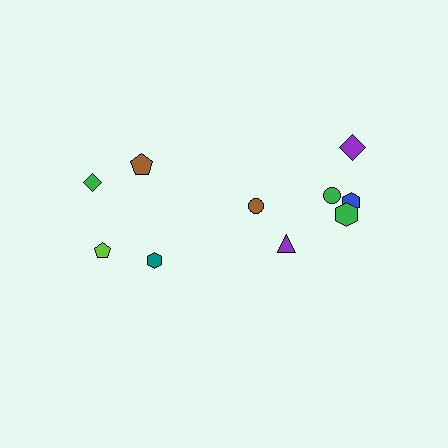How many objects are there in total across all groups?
There are 10 objects.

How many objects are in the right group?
There are 6 objects.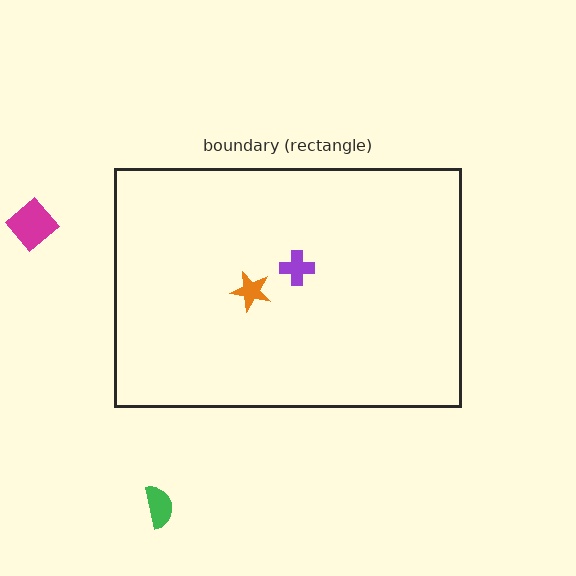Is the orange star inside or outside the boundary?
Inside.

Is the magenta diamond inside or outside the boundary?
Outside.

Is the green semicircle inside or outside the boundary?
Outside.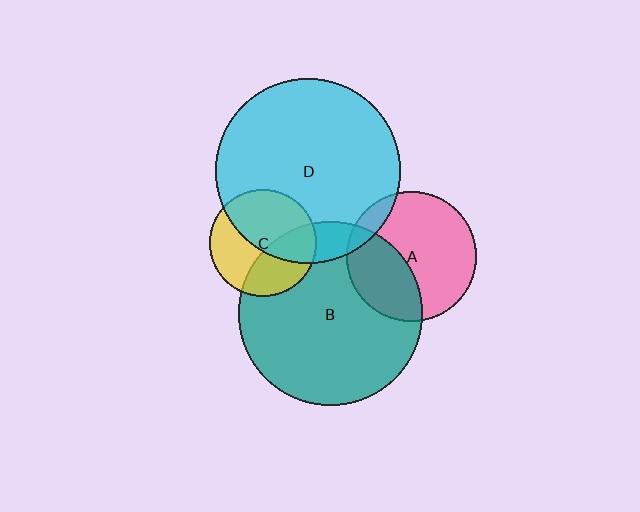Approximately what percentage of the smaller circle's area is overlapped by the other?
Approximately 10%.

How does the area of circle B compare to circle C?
Approximately 2.9 times.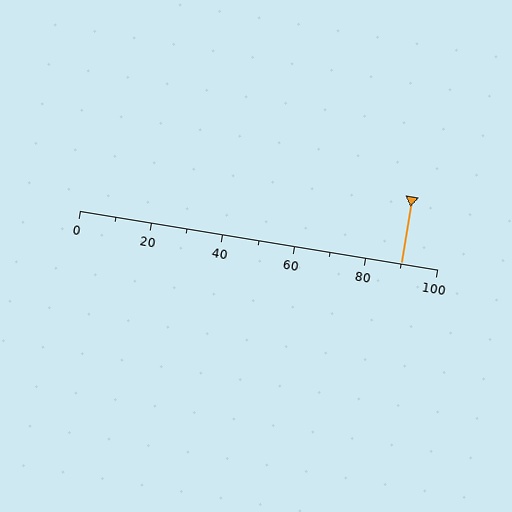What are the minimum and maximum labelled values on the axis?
The axis runs from 0 to 100.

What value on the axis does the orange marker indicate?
The marker indicates approximately 90.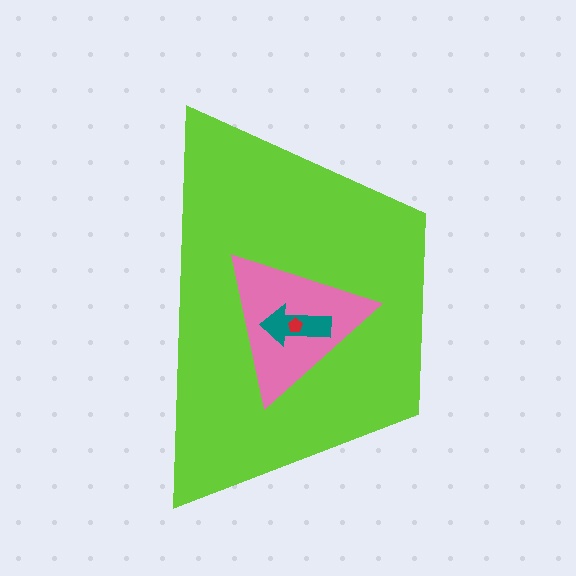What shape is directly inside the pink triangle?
The teal arrow.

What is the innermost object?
The red pentagon.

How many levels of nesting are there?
4.